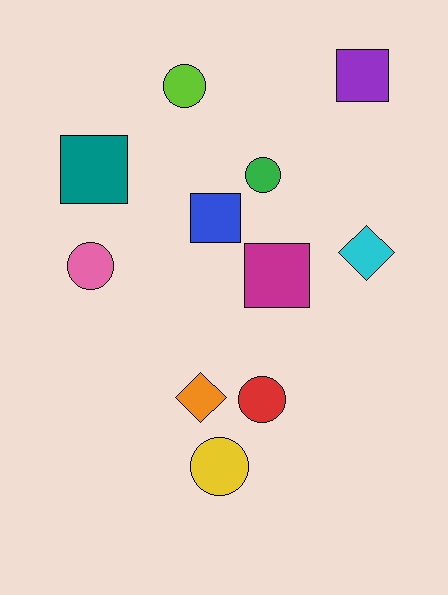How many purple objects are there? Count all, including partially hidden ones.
There is 1 purple object.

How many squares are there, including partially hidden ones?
There are 4 squares.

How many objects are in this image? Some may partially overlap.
There are 11 objects.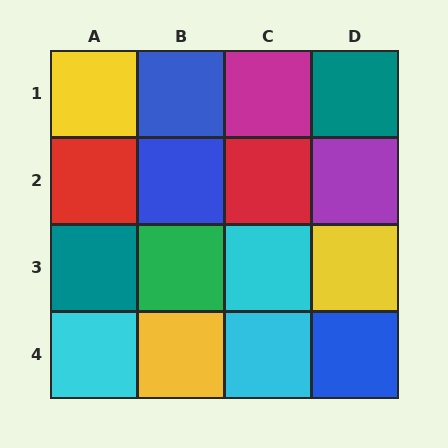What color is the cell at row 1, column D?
Teal.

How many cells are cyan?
3 cells are cyan.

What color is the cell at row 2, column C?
Red.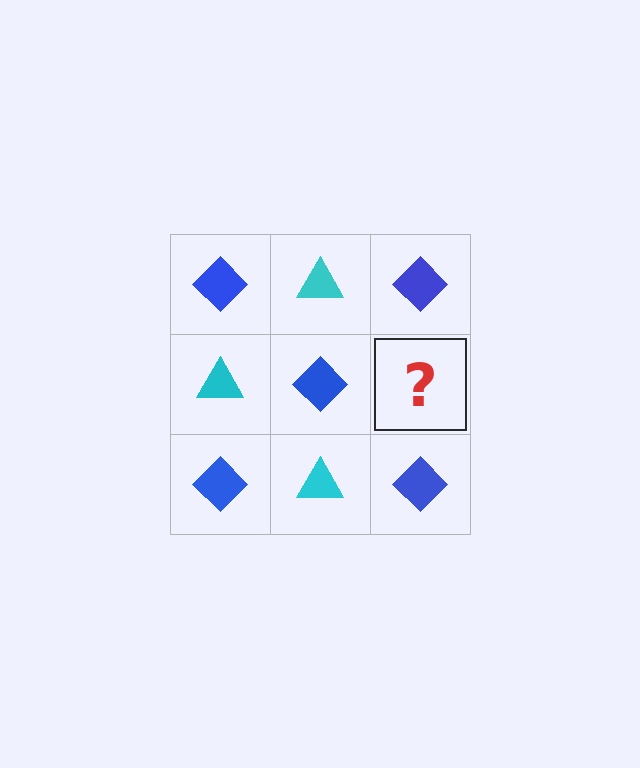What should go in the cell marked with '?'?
The missing cell should contain a cyan triangle.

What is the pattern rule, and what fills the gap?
The rule is that it alternates blue diamond and cyan triangle in a checkerboard pattern. The gap should be filled with a cyan triangle.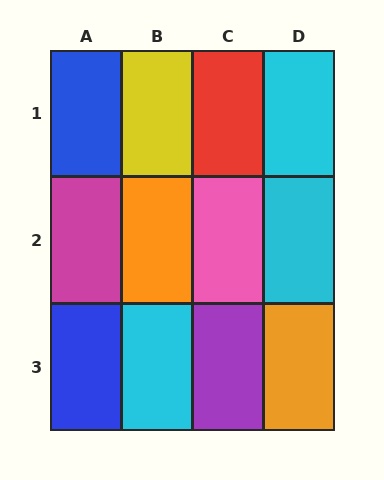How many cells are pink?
1 cell is pink.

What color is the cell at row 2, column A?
Magenta.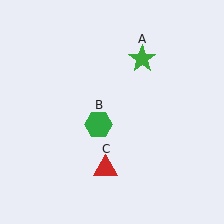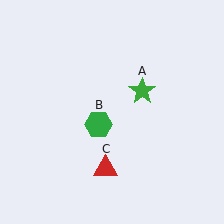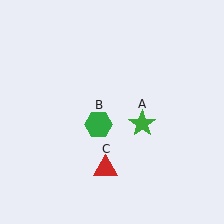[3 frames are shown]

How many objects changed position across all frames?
1 object changed position: green star (object A).